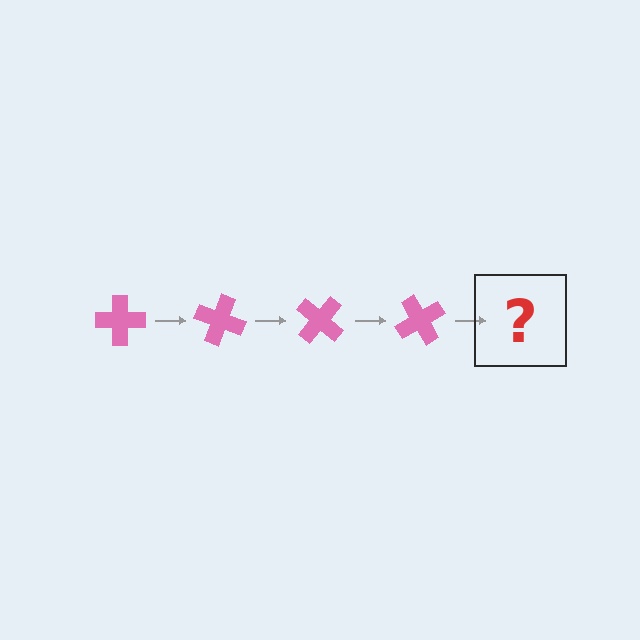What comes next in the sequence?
The next element should be a pink cross rotated 80 degrees.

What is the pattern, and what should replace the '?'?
The pattern is that the cross rotates 20 degrees each step. The '?' should be a pink cross rotated 80 degrees.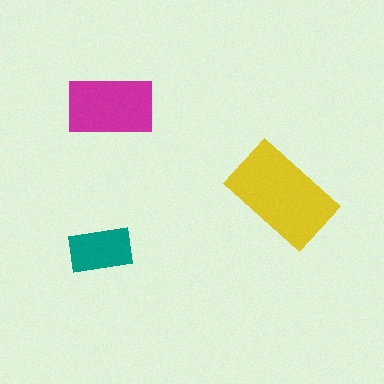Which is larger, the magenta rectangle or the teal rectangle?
The magenta one.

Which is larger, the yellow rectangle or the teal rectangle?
The yellow one.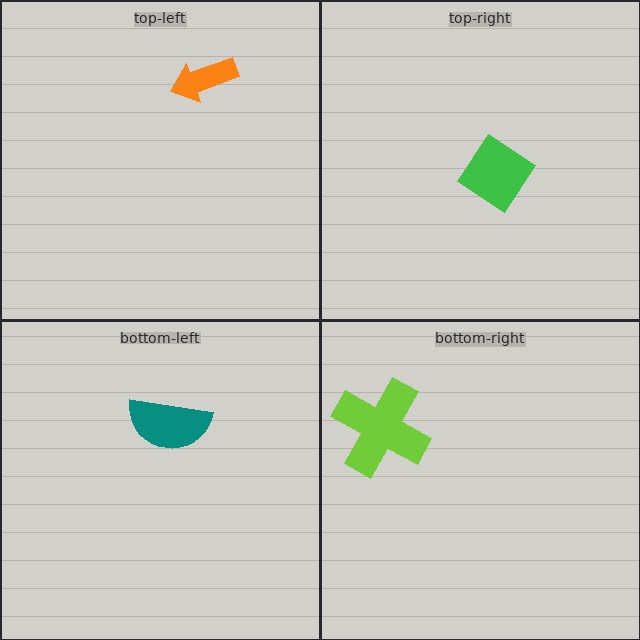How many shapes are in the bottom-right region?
1.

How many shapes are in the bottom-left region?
1.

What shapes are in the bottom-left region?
The teal semicircle.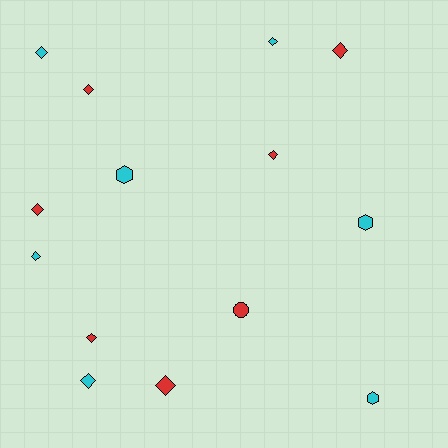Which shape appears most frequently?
Diamond, with 10 objects.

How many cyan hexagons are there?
There are 3 cyan hexagons.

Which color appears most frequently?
Cyan, with 7 objects.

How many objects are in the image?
There are 14 objects.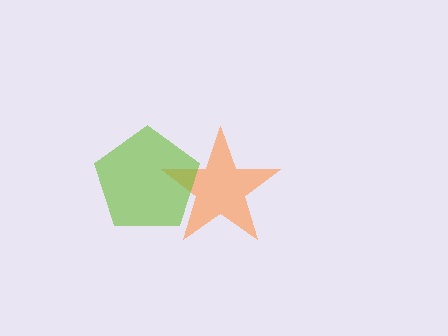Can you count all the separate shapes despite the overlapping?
Yes, there are 2 separate shapes.